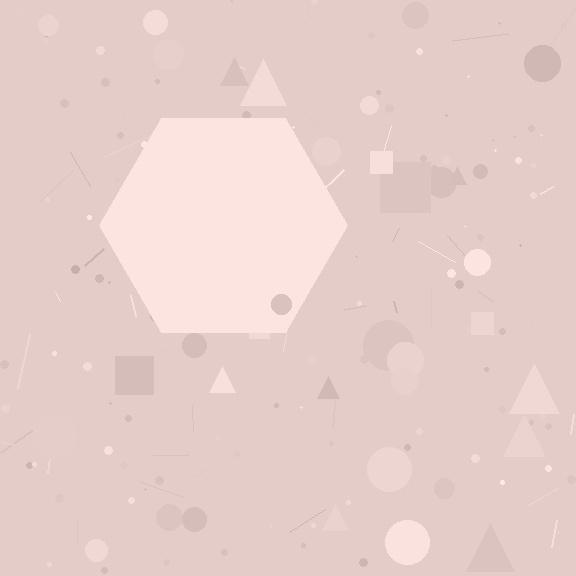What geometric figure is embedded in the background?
A hexagon is embedded in the background.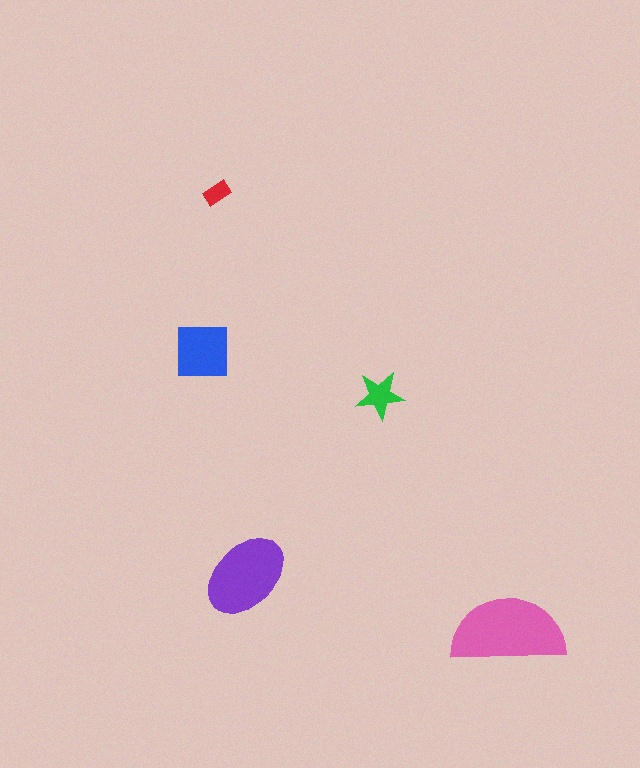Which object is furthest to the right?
The pink semicircle is rightmost.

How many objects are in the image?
There are 5 objects in the image.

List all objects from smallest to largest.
The red rectangle, the green star, the blue square, the purple ellipse, the pink semicircle.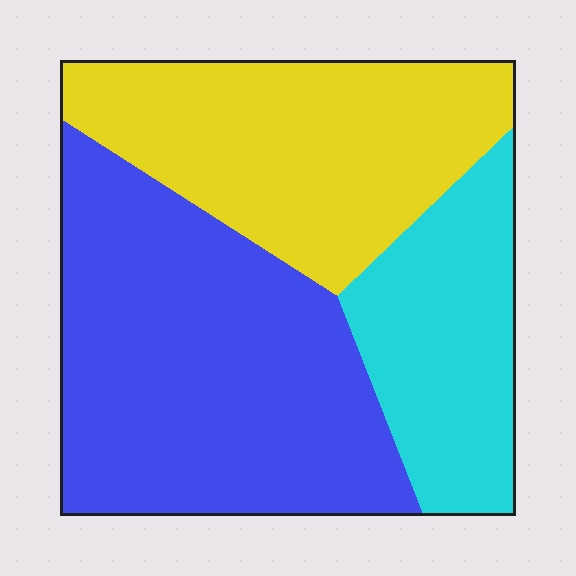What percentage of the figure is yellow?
Yellow covers around 35% of the figure.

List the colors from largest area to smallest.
From largest to smallest: blue, yellow, cyan.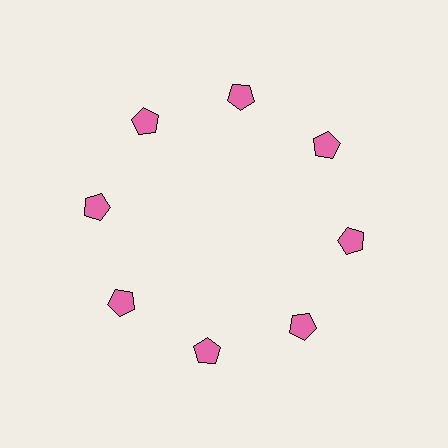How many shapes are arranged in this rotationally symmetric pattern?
There are 8 shapes, arranged in 8 groups of 1.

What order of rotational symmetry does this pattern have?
This pattern has 8-fold rotational symmetry.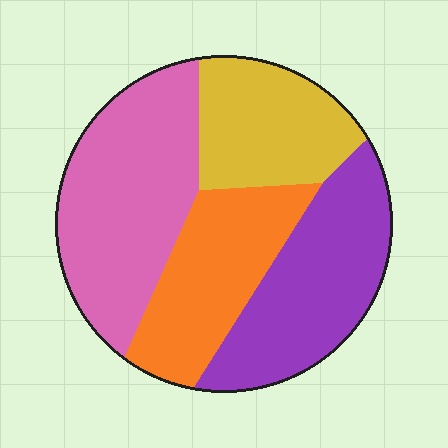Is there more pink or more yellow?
Pink.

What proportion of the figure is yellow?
Yellow takes up about one fifth (1/5) of the figure.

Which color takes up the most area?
Pink, at roughly 30%.